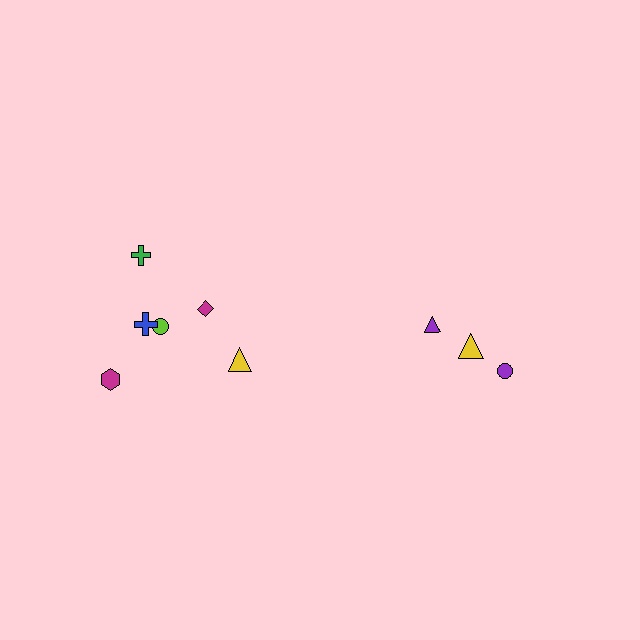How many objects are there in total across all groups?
There are 9 objects.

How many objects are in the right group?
There are 3 objects.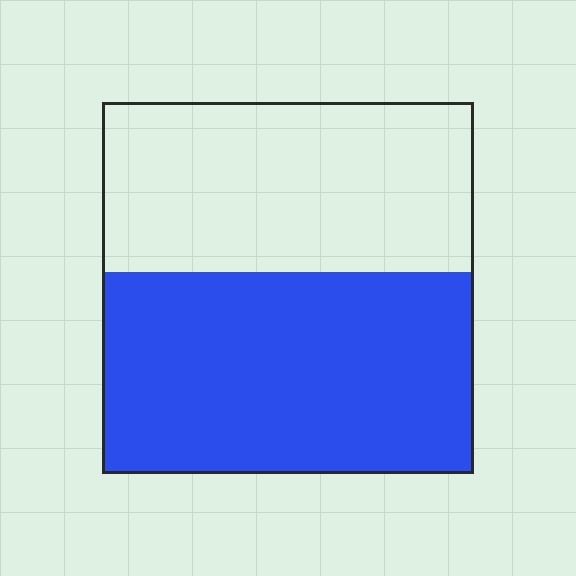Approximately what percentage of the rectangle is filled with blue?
Approximately 55%.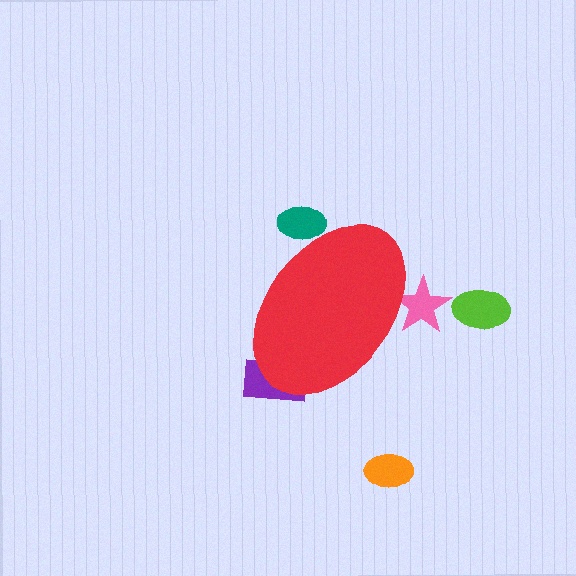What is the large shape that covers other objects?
A red ellipse.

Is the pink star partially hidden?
Yes, the pink star is partially hidden behind the red ellipse.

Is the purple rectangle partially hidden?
Yes, the purple rectangle is partially hidden behind the red ellipse.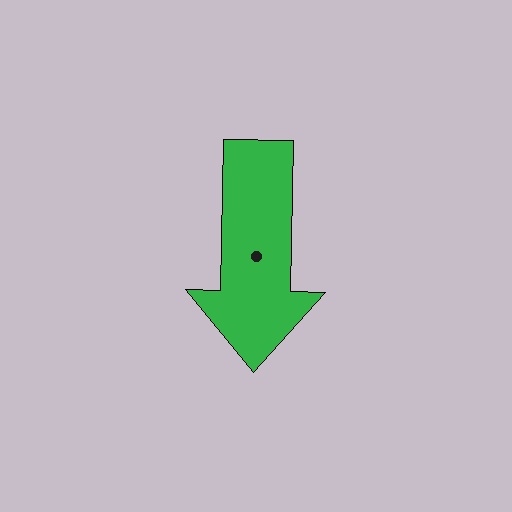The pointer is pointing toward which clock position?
Roughly 6 o'clock.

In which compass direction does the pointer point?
South.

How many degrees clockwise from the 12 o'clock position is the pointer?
Approximately 181 degrees.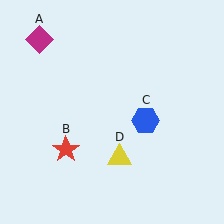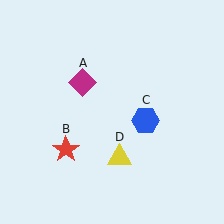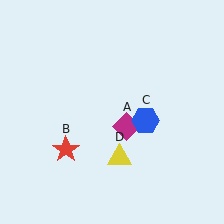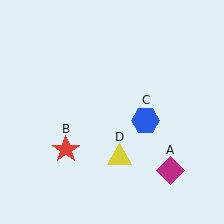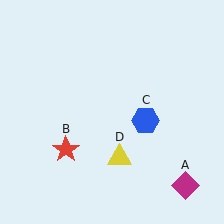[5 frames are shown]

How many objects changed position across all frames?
1 object changed position: magenta diamond (object A).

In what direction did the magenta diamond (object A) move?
The magenta diamond (object A) moved down and to the right.